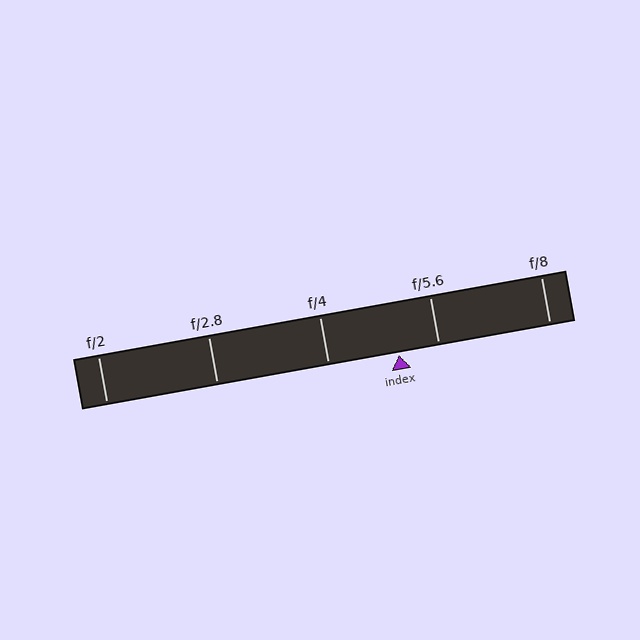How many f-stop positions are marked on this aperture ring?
There are 5 f-stop positions marked.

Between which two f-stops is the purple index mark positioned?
The index mark is between f/4 and f/5.6.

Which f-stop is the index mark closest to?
The index mark is closest to f/5.6.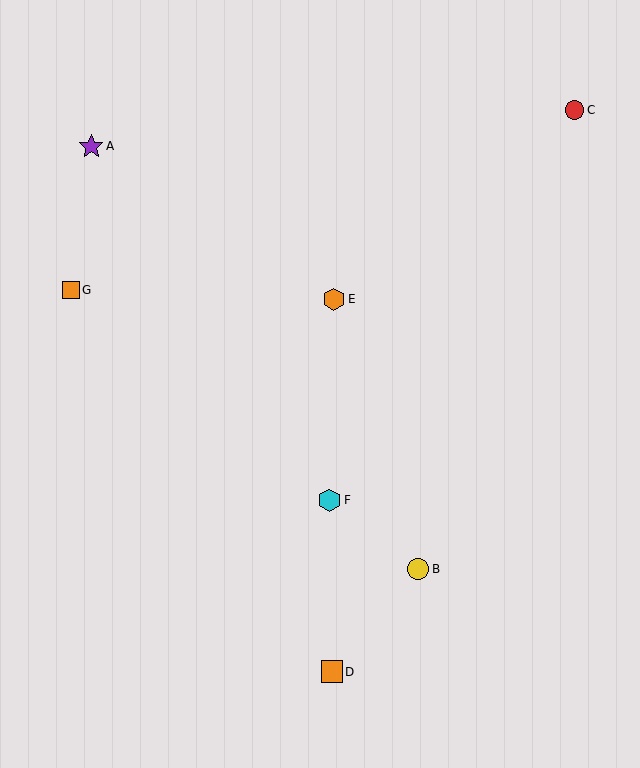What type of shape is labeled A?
Shape A is a purple star.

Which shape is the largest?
The purple star (labeled A) is the largest.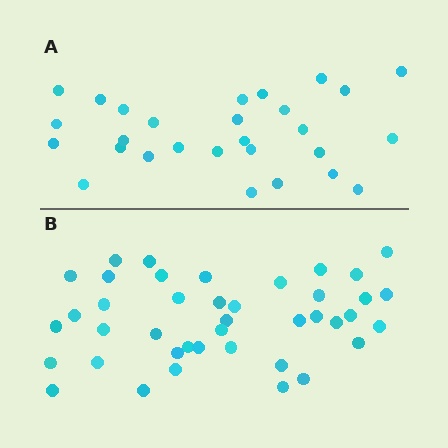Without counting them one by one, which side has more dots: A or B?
Region B (the bottom region) has more dots.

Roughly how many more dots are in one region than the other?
Region B has approximately 15 more dots than region A.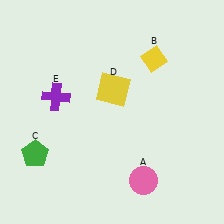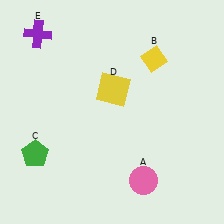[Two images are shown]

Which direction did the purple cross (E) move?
The purple cross (E) moved up.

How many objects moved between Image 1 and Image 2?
1 object moved between the two images.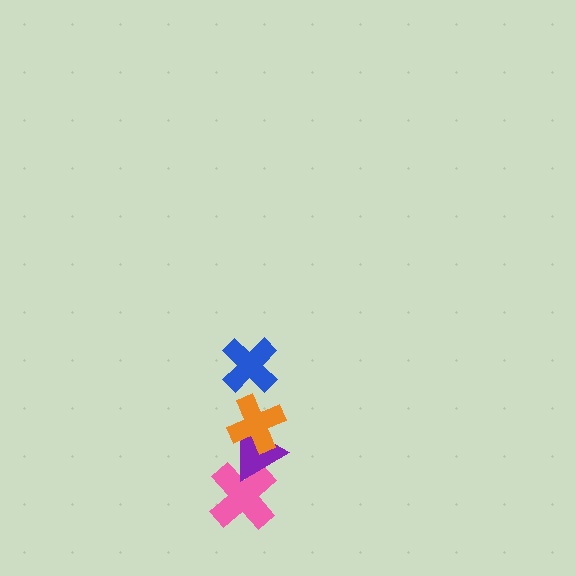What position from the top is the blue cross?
The blue cross is 1st from the top.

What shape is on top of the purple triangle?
The orange cross is on top of the purple triangle.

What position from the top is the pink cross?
The pink cross is 4th from the top.